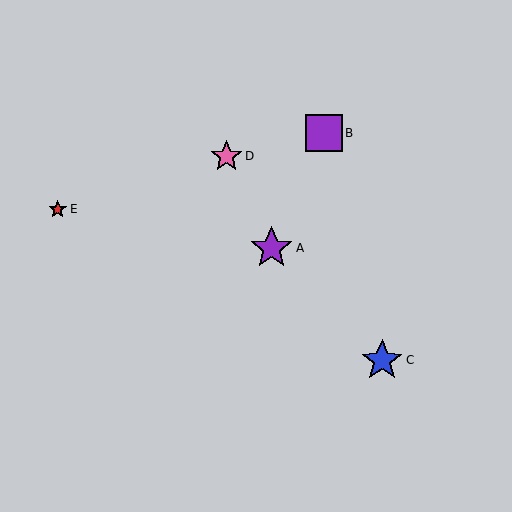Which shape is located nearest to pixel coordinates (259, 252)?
The purple star (labeled A) at (272, 248) is nearest to that location.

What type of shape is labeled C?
Shape C is a blue star.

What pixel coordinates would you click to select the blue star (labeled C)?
Click at (382, 360) to select the blue star C.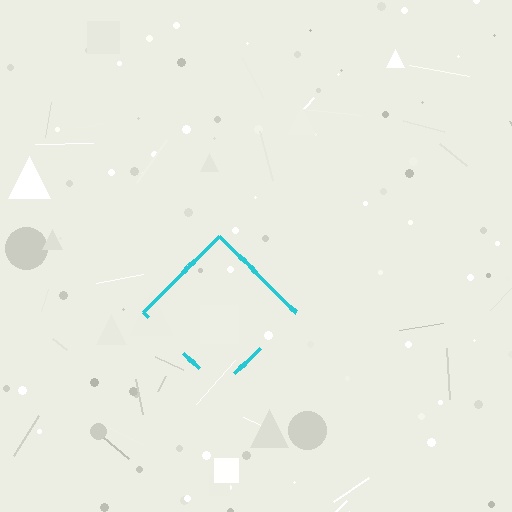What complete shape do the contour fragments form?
The contour fragments form a diamond.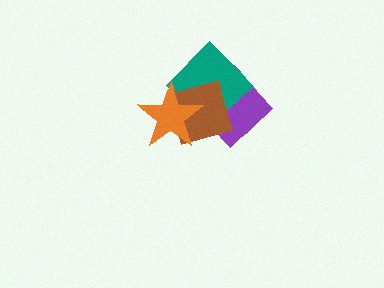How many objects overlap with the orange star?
3 objects overlap with the orange star.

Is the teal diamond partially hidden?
Yes, it is partially covered by another shape.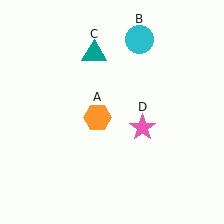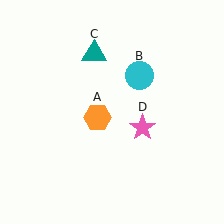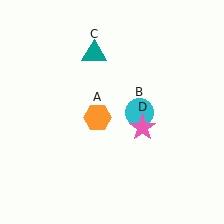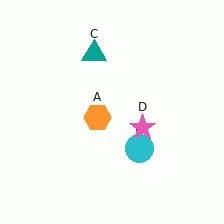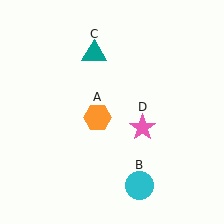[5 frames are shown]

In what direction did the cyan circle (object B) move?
The cyan circle (object B) moved down.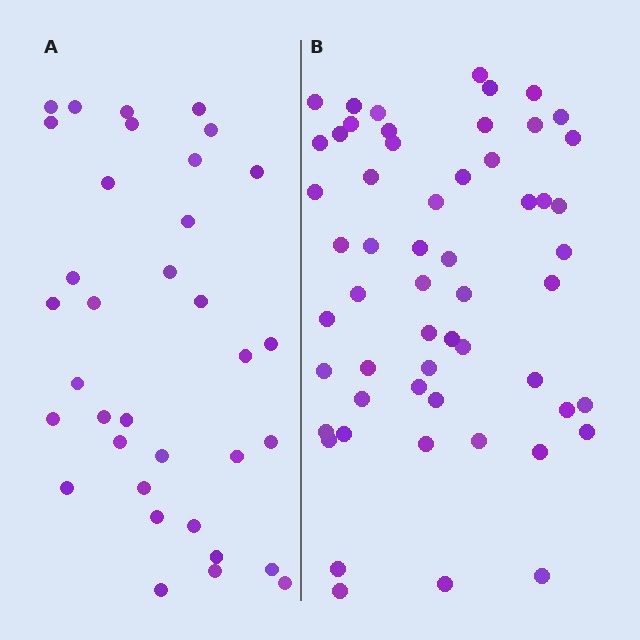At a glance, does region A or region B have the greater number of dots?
Region B (the right region) has more dots.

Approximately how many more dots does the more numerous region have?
Region B has approximately 20 more dots than region A.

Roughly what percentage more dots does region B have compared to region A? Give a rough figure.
About 60% more.